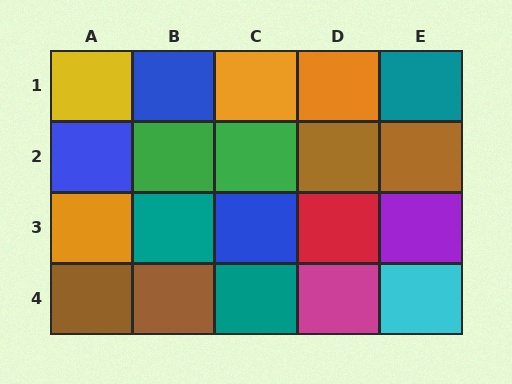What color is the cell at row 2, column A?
Blue.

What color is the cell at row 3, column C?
Blue.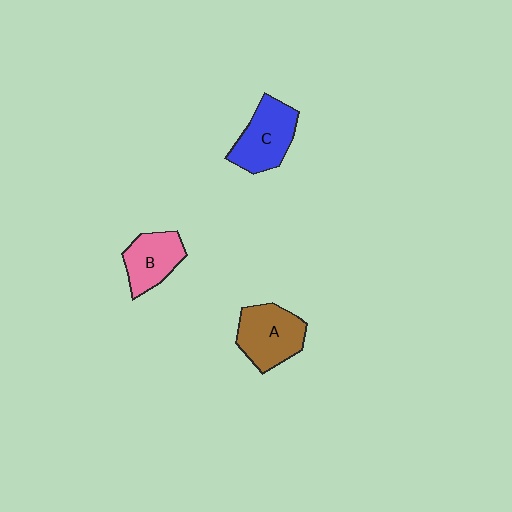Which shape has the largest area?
Shape A (brown).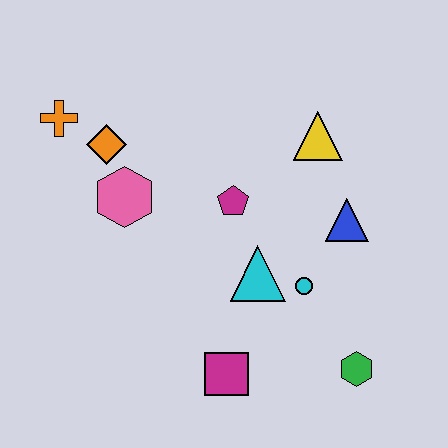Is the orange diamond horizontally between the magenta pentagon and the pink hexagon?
No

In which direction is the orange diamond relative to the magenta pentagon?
The orange diamond is to the left of the magenta pentagon.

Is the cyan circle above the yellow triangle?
No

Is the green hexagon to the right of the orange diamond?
Yes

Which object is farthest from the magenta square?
The orange cross is farthest from the magenta square.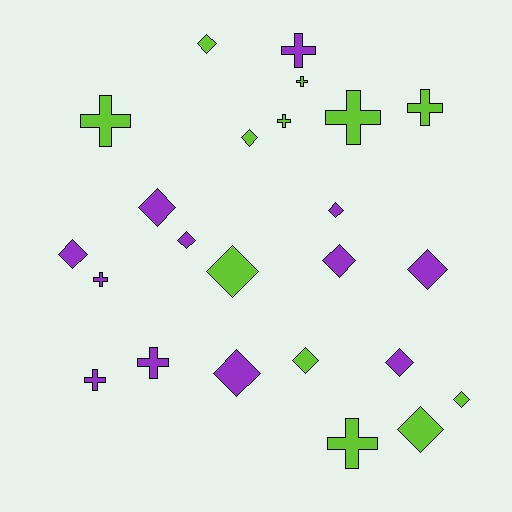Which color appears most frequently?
Lime, with 12 objects.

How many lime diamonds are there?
There are 6 lime diamonds.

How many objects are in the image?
There are 24 objects.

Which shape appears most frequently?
Diamond, with 14 objects.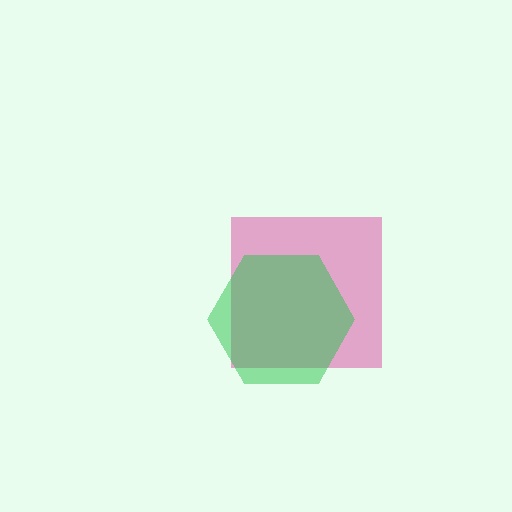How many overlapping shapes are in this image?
There are 2 overlapping shapes in the image.